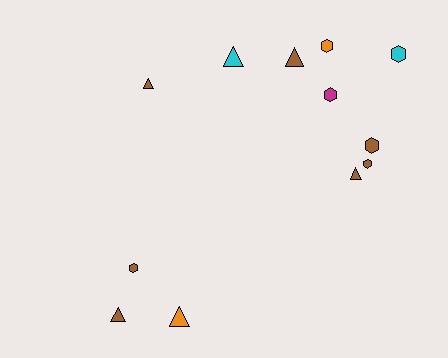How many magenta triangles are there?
There are no magenta triangles.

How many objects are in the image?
There are 12 objects.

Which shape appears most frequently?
Triangle, with 6 objects.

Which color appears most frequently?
Brown, with 7 objects.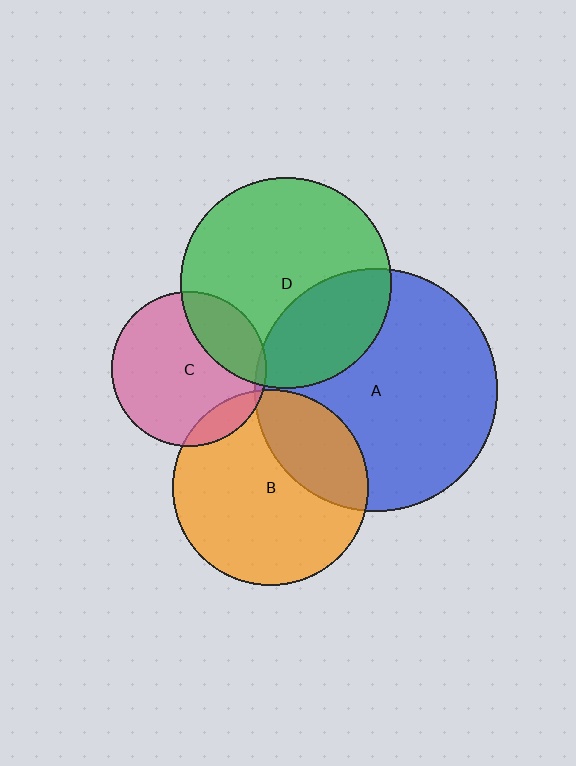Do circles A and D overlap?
Yes.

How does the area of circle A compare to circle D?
Approximately 1.3 times.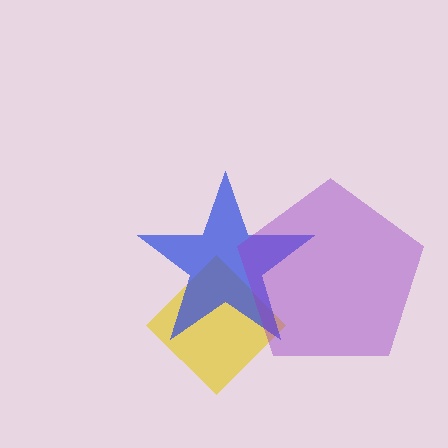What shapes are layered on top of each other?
The layered shapes are: a yellow diamond, a blue star, a purple pentagon.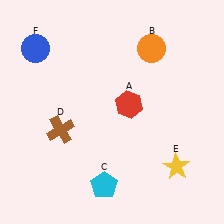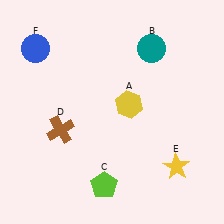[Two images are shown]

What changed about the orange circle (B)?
In Image 1, B is orange. In Image 2, it changed to teal.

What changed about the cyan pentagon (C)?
In Image 1, C is cyan. In Image 2, it changed to lime.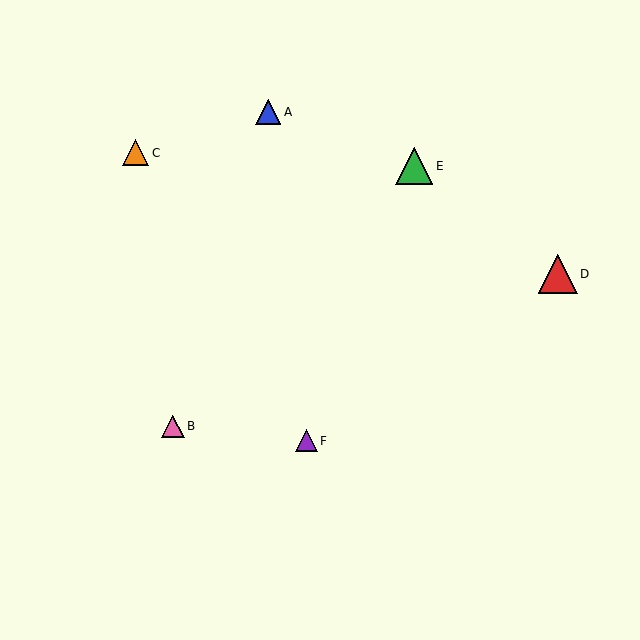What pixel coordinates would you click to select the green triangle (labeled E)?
Click at (414, 166) to select the green triangle E.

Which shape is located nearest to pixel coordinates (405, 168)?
The green triangle (labeled E) at (414, 166) is nearest to that location.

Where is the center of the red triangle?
The center of the red triangle is at (558, 274).